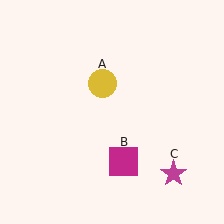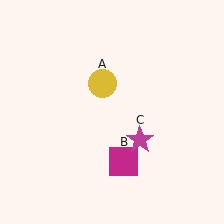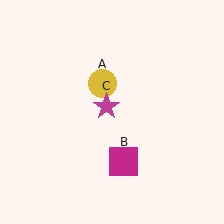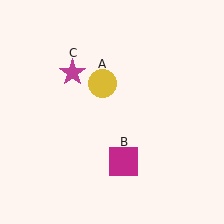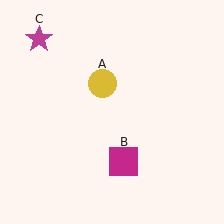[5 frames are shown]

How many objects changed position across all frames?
1 object changed position: magenta star (object C).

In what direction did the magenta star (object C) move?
The magenta star (object C) moved up and to the left.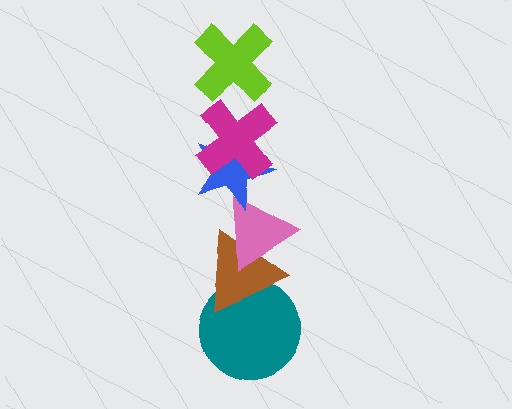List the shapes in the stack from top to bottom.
From top to bottom: the lime cross, the magenta cross, the blue star, the pink triangle, the brown triangle, the teal circle.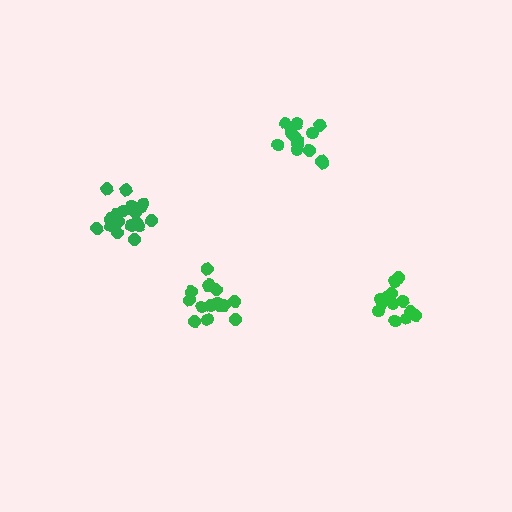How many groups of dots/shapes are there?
There are 4 groups.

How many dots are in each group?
Group 1: 19 dots, Group 2: 14 dots, Group 3: 13 dots, Group 4: 15 dots (61 total).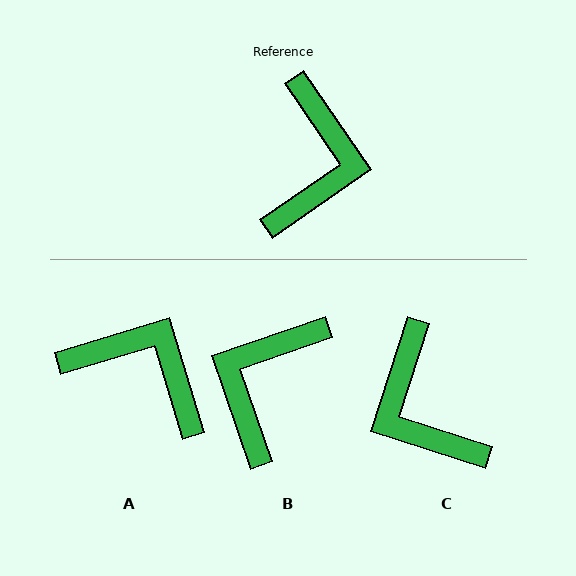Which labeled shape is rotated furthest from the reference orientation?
B, about 164 degrees away.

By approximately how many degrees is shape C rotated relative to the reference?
Approximately 143 degrees clockwise.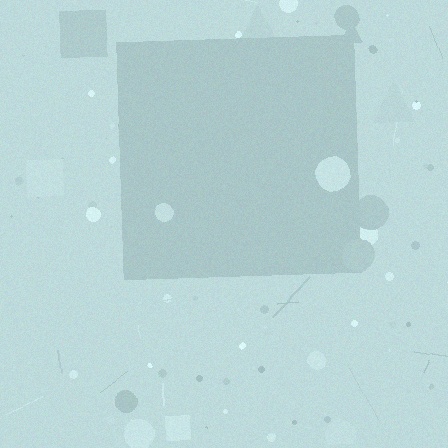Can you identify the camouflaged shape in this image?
The camouflaged shape is a square.